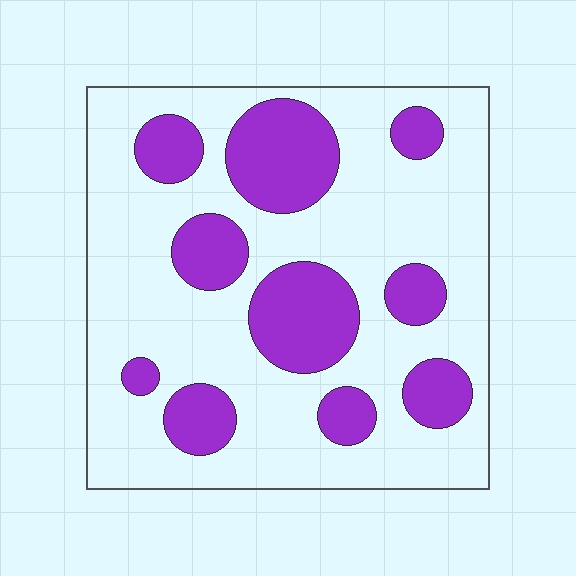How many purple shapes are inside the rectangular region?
10.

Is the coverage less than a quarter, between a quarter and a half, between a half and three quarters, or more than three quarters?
Between a quarter and a half.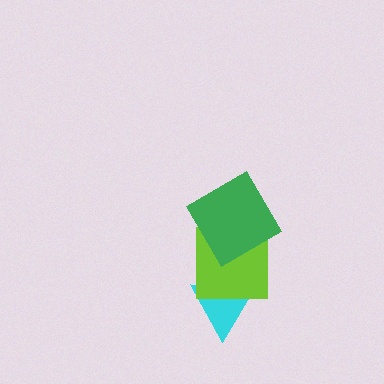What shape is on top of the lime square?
The green square is on top of the lime square.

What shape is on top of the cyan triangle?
The lime square is on top of the cyan triangle.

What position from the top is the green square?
The green square is 1st from the top.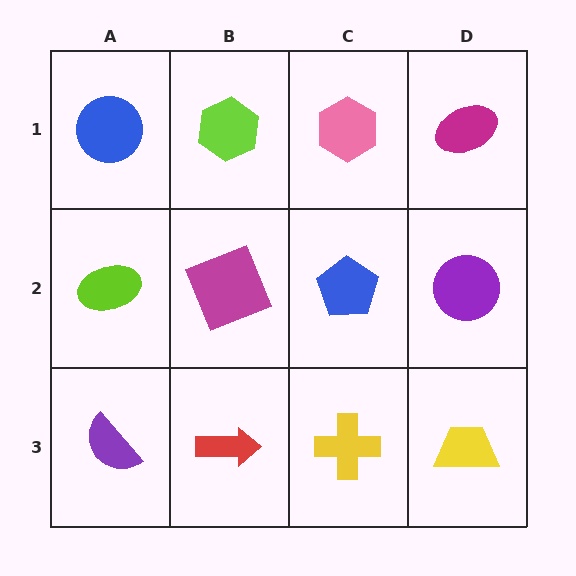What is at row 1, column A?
A blue circle.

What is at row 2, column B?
A magenta square.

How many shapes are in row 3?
4 shapes.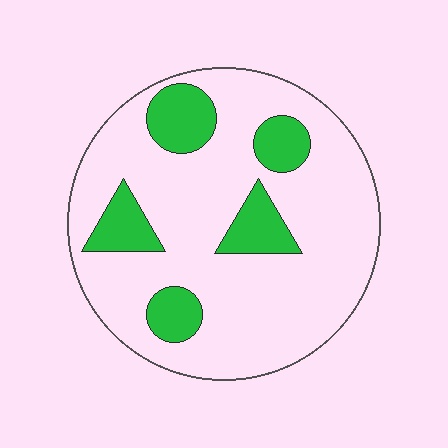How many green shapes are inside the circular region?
5.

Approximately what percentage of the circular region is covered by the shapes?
Approximately 20%.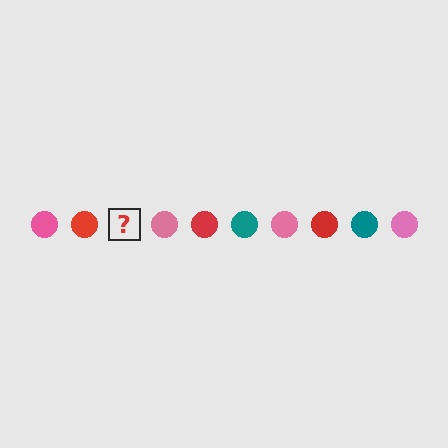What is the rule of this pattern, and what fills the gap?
The rule is that the pattern cycles through pink, red, teal circles. The gap should be filled with a teal circle.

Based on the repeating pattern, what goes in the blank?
The blank should be a teal circle.